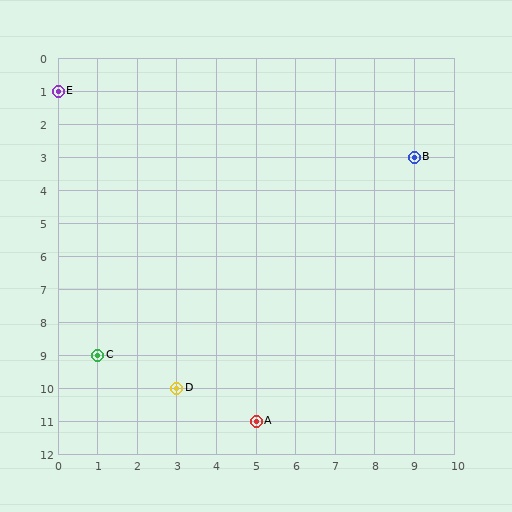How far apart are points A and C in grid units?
Points A and C are 4 columns and 2 rows apart (about 4.5 grid units diagonally).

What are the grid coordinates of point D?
Point D is at grid coordinates (3, 10).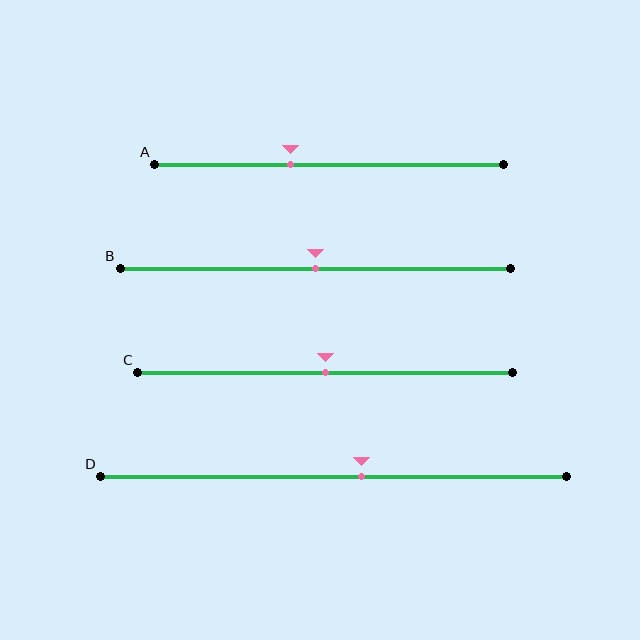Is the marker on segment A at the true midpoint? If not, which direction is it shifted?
No, the marker on segment A is shifted to the left by about 11% of the segment length.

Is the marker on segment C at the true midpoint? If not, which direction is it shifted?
Yes, the marker on segment C is at the true midpoint.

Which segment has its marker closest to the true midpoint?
Segment B has its marker closest to the true midpoint.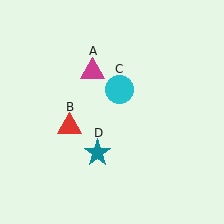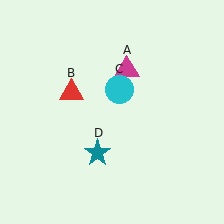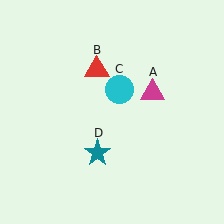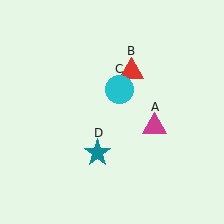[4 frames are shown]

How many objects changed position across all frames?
2 objects changed position: magenta triangle (object A), red triangle (object B).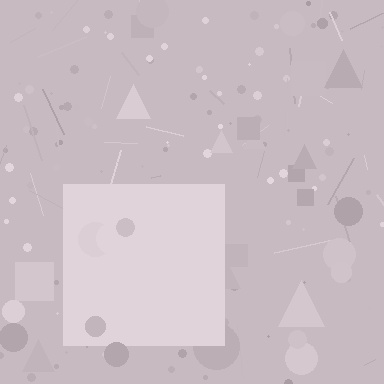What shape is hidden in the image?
A square is hidden in the image.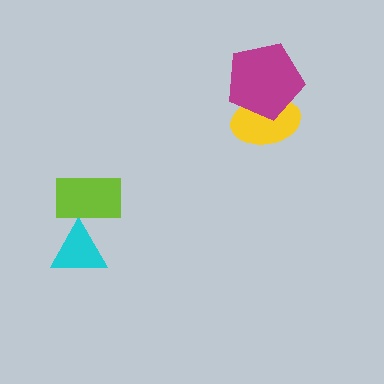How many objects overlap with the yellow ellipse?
1 object overlaps with the yellow ellipse.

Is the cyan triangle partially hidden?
Yes, it is partially covered by another shape.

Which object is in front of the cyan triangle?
The lime rectangle is in front of the cyan triangle.